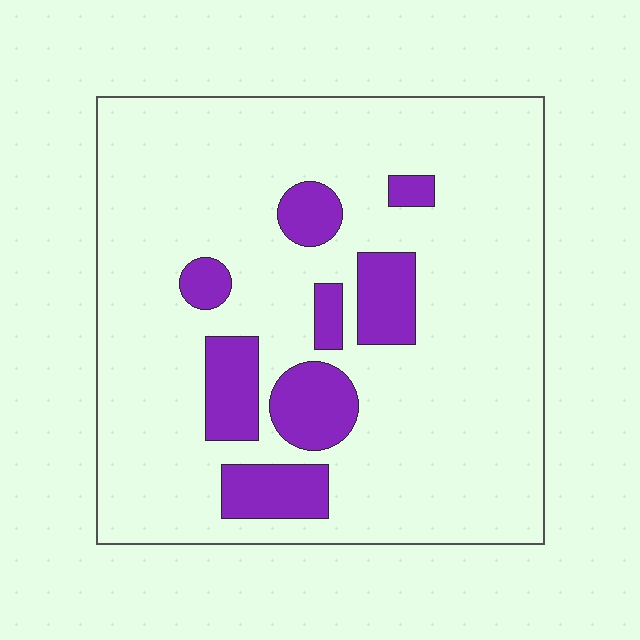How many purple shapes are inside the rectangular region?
8.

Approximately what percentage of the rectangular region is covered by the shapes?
Approximately 15%.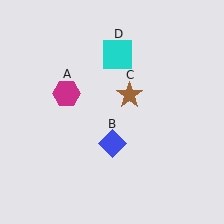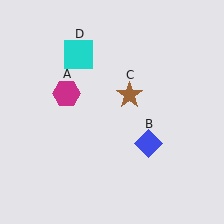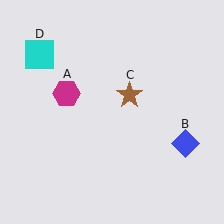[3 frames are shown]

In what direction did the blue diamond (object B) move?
The blue diamond (object B) moved right.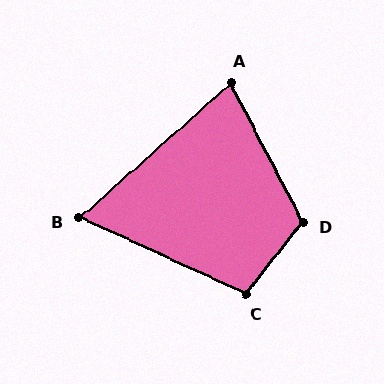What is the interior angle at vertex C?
Approximately 104 degrees (obtuse).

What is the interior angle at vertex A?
Approximately 76 degrees (acute).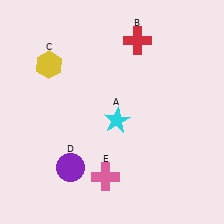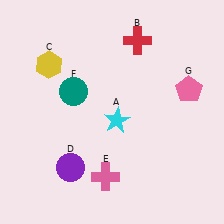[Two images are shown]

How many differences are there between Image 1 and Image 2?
There are 2 differences between the two images.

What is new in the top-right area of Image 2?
A pink pentagon (G) was added in the top-right area of Image 2.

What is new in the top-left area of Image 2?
A teal circle (F) was added in the top-left area of Image 2.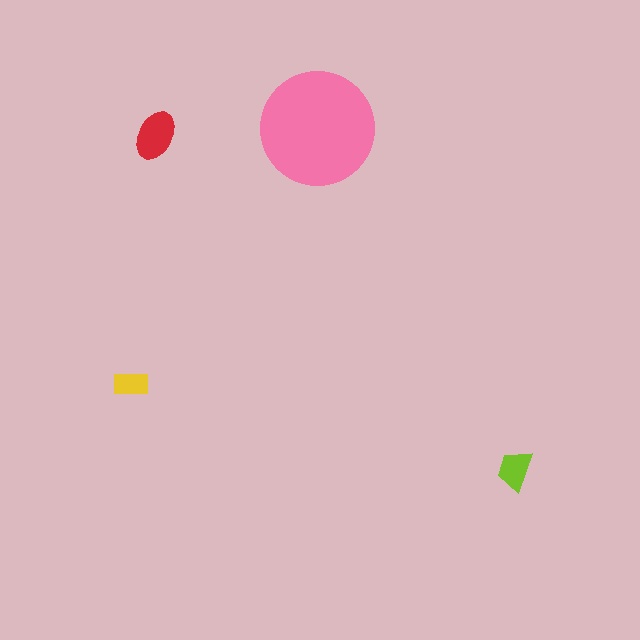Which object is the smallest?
The yellow rectangle.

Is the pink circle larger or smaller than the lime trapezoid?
Larger.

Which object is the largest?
The pink circle.